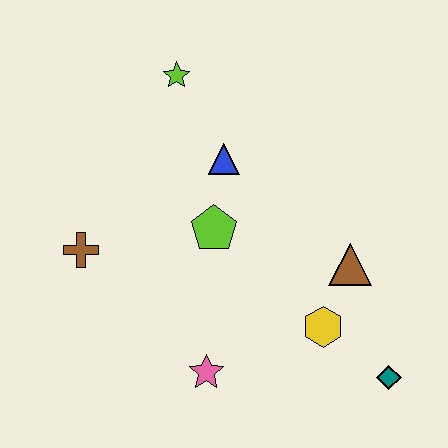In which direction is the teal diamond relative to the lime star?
The teal diamond is below the lime star.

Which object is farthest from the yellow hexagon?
The lime star is farthest from the yellow hexagon.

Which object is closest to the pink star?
The yellow hexagon is closest to the pink star.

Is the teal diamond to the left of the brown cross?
No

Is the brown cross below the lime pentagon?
Yes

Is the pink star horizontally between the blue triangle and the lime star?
Yes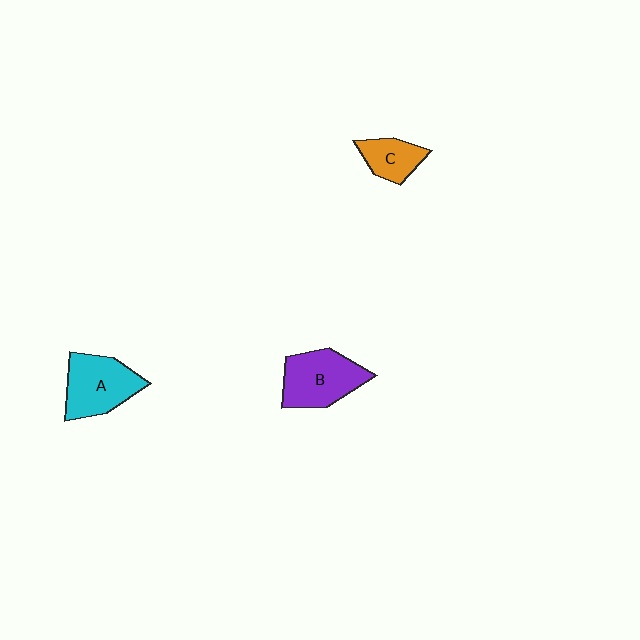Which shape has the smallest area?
Shape C (orange).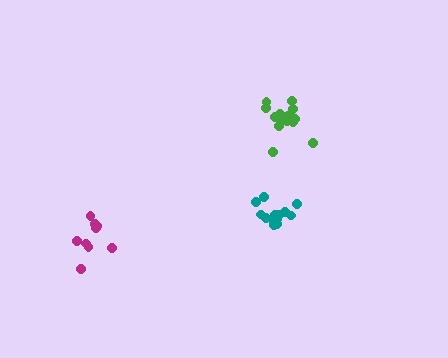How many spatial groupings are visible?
There are 3 spatial groupings.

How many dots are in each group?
Group 1: 9 dots, Group 2: 15 dots, Group 3: 14 dots (38 total).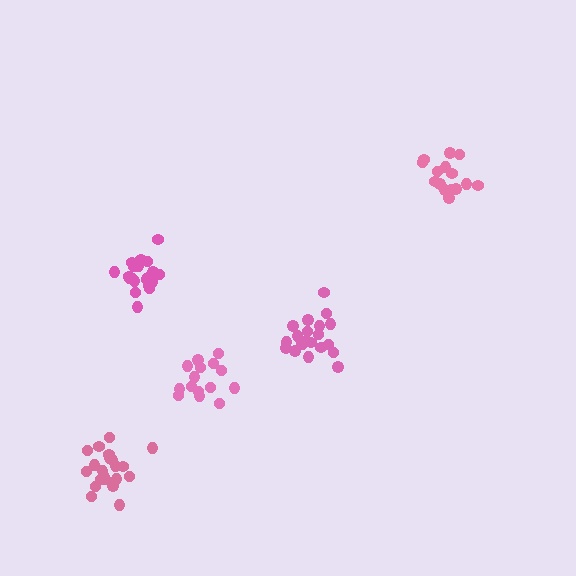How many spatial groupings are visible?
There are 5 spatial groupings.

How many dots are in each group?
Group 1: 15 dots, Group 2: 15 dots, Group 3: 20 dots, Group 4: 21 dots, Group 5: 21 dots (92 total).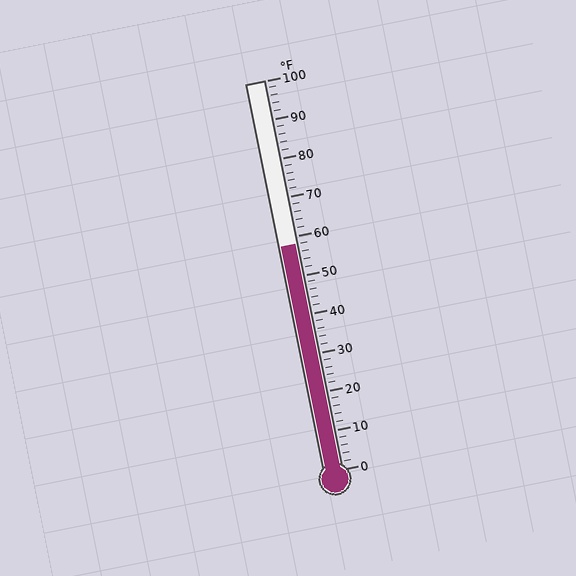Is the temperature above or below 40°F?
The temperature is above 40°F.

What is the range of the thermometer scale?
The thermometer scale ranges from 0°F to 100°F.